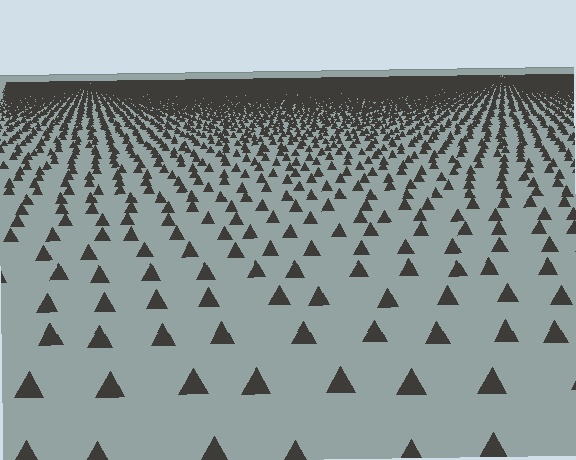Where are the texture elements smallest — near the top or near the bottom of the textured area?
Near the top.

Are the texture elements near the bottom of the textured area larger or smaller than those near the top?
Larger. Near the bottom, elements are closer to the viewer and appear at a bigger on-screen size.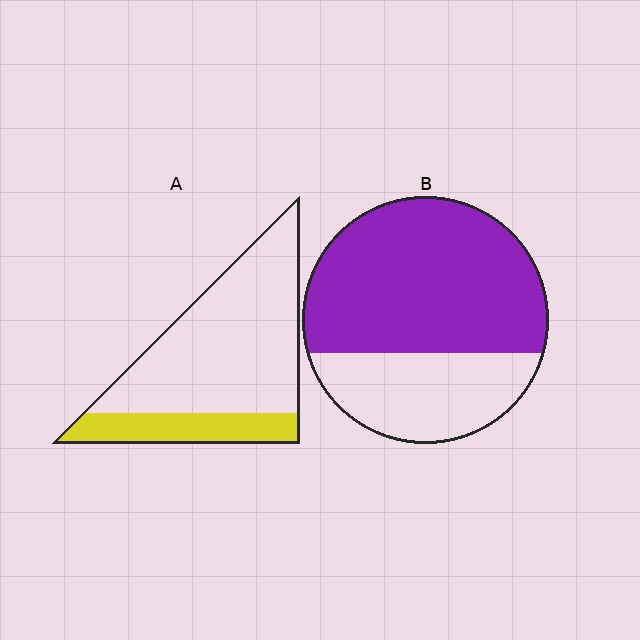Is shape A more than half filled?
No.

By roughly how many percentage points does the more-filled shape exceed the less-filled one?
By roughly 45 percentage points (B over A).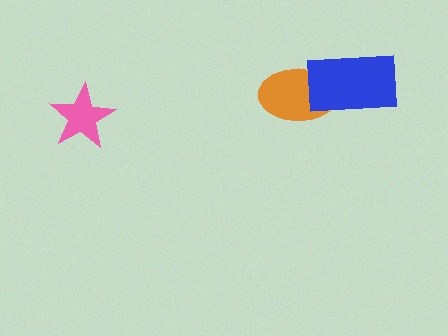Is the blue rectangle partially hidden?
No, no other shape covers it.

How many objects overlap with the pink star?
0 objects overlap with the pink star.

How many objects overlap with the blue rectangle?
1 object overlaps with the blue rectangle.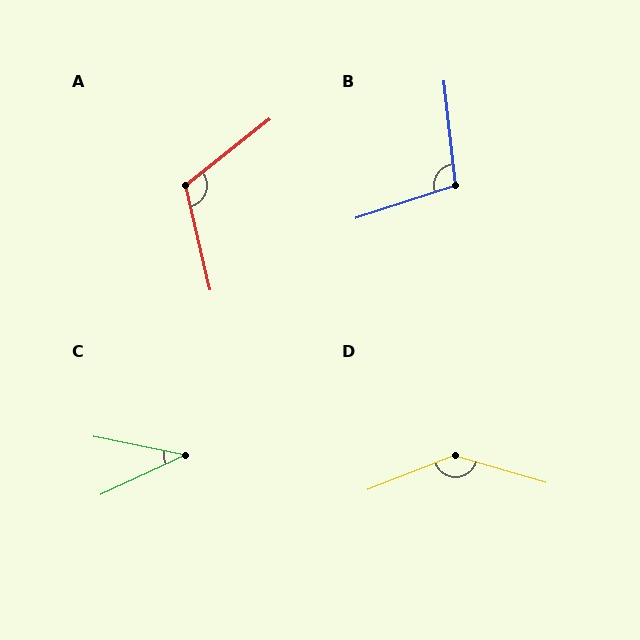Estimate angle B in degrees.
Approximately 102 degrees.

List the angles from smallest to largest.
C (36°), B (102°), A (115°), D (142°).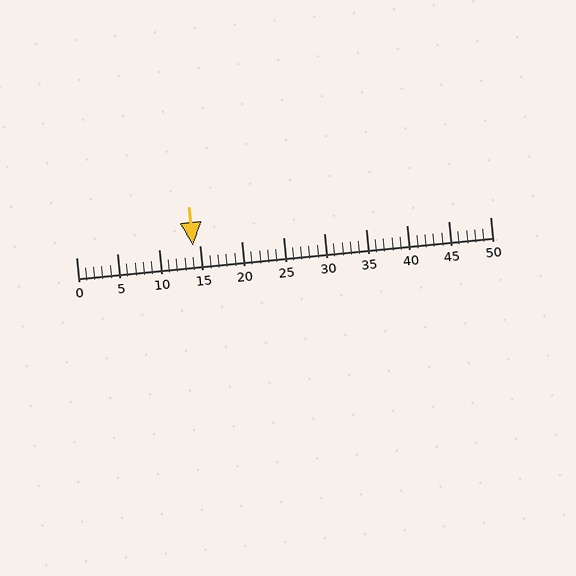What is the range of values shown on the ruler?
The ruler shows values from 0 to 50.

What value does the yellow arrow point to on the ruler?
The yellow arrow points to approximately 14.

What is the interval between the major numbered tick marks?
The major tick marks are spaced 5 units apart.